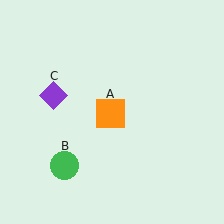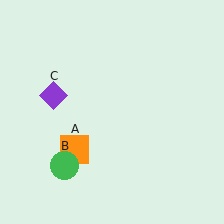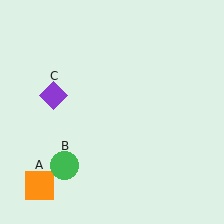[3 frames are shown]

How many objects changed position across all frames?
1 object changed position: orange square (object A).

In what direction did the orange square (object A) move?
The orange square (object A) moved down and to the left.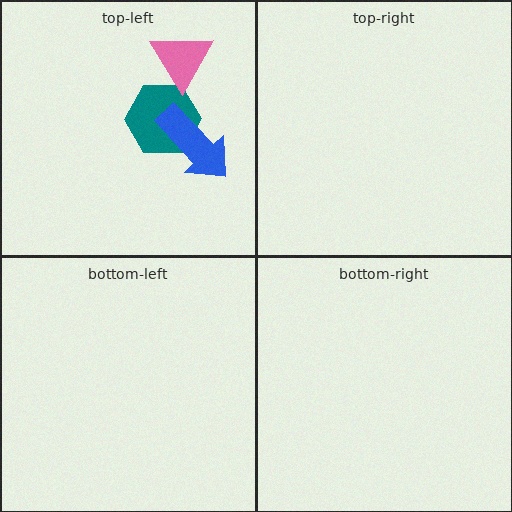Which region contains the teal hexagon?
The top-left region.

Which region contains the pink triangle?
The top-left region.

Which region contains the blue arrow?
The top-left region.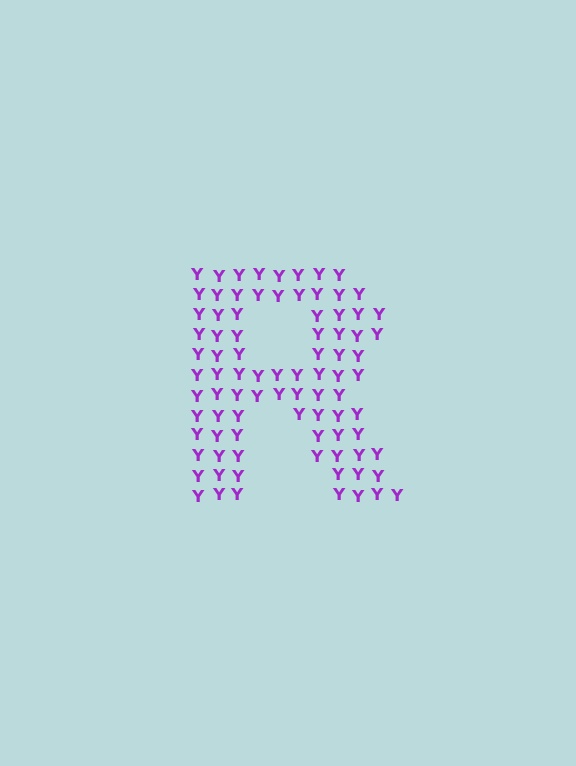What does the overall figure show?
The overall figure shows the letter R.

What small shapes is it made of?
It is made of small letter Y's.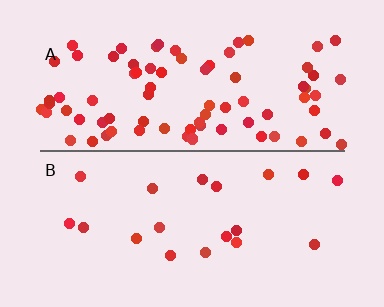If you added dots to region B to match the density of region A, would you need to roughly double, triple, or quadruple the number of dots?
Approximately quadruple.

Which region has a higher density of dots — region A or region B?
A (the top).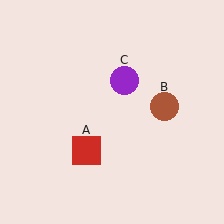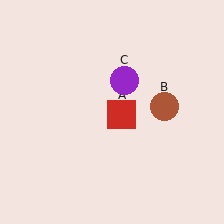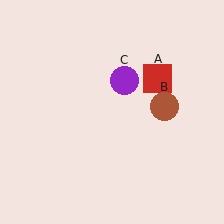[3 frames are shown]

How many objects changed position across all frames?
1 object changed position: red square (object A).